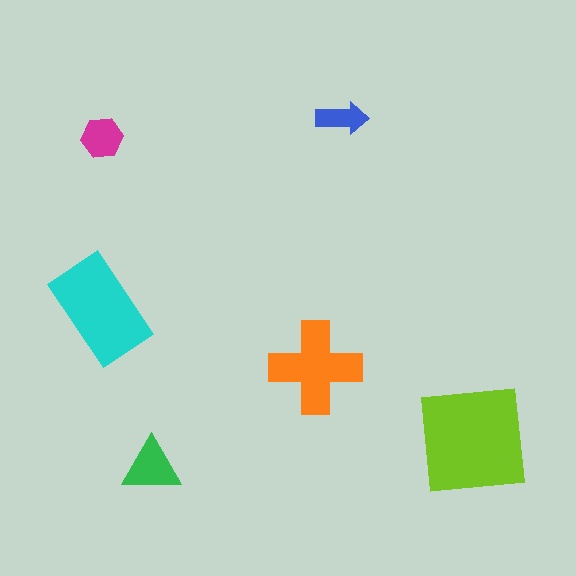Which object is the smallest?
The blue arrow.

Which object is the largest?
The lime square.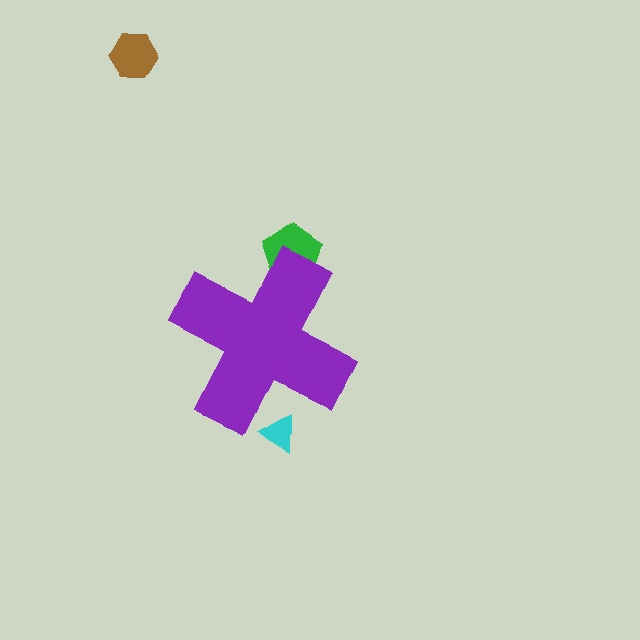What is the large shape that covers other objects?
A purple cross.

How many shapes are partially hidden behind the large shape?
2 shapes are partially hidden.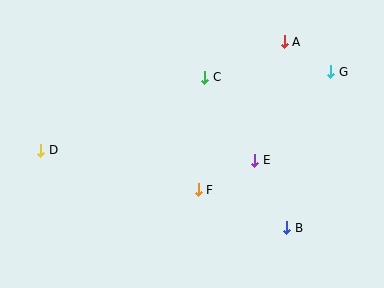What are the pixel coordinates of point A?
Point A is at (284, 42).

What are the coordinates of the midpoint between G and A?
The midpoint between G and A is at (308, 57).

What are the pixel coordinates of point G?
Point G is at (331, 72).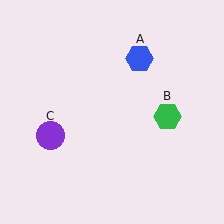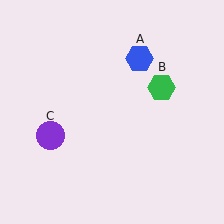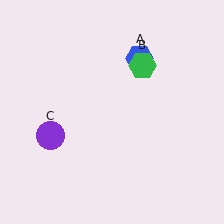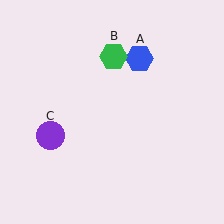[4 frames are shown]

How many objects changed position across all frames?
1 object changed position: green hexagon (object B).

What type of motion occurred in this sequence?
The green hexagon (object B) rotated counterclockwise around the center of the scene.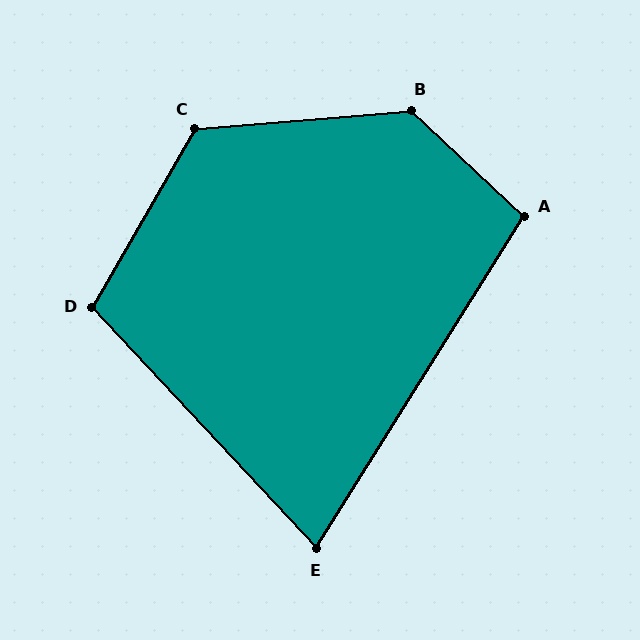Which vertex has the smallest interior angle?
E, at approximately 75 degrees.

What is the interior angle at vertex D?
Approximately 107 degrees (obtuse).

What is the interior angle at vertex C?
Approximately 125 degrees (obtuse).